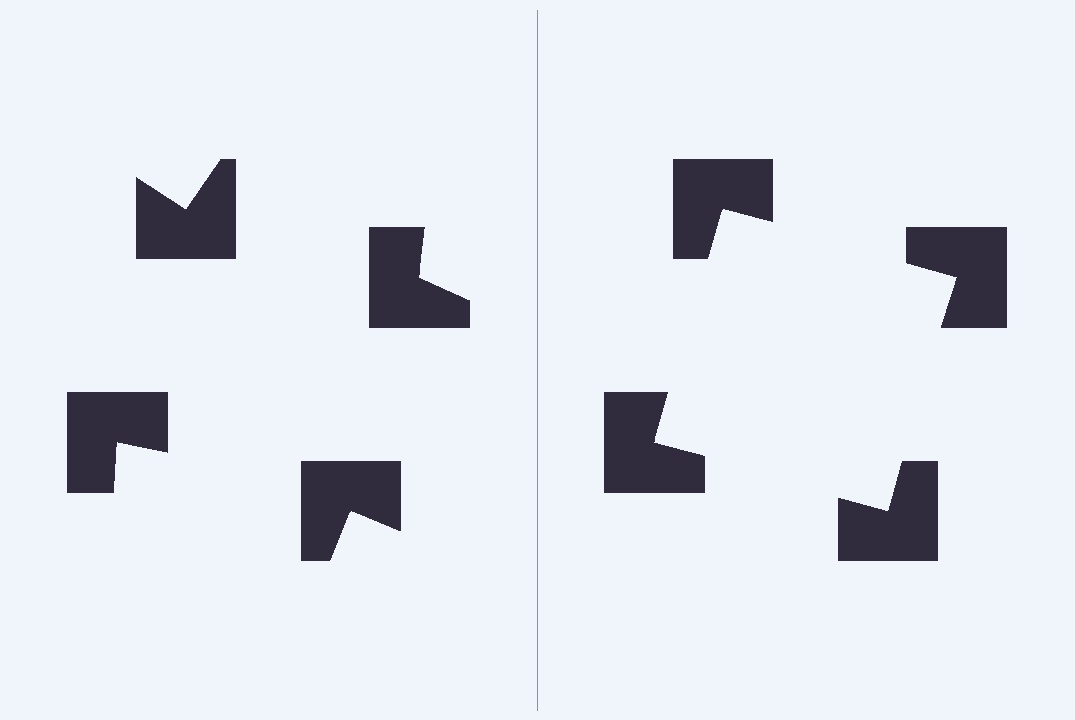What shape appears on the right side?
An illusory square.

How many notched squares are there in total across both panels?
8 — 4 on each side.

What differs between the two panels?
The notched squares are positioned identically on both sides; only the wedge orientations differ. On the right they align to a square; on the left they are misaligned.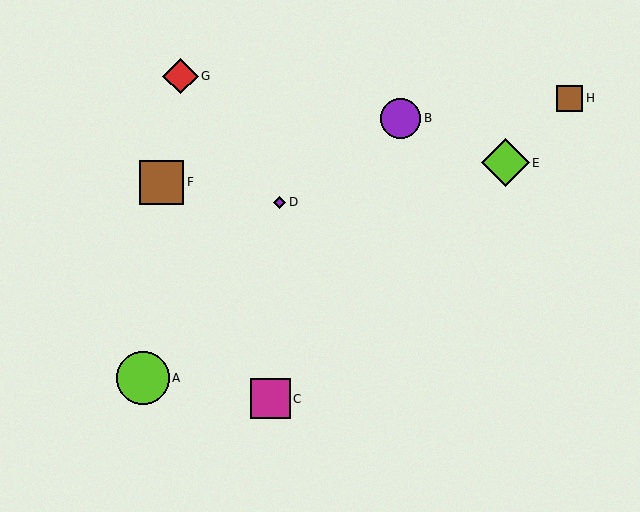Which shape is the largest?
The lime circle (labeled A) is the largest.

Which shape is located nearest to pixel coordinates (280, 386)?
The magenta square (labeled C) at (270, 399) is nearest to that location.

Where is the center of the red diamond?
The center of the red diamond is at (181, 76).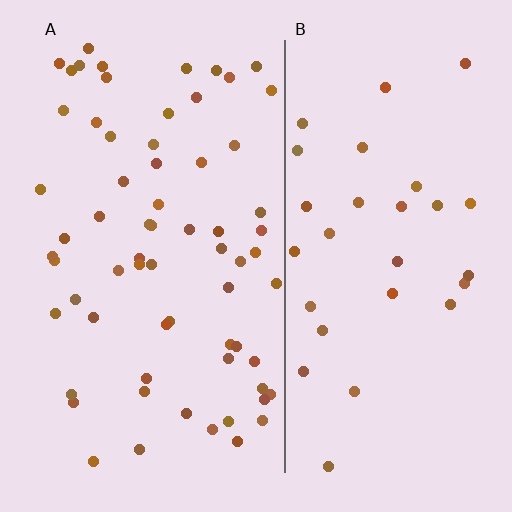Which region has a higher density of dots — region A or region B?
A (the left).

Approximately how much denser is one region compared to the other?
Approximately 2.2× — region A over region B.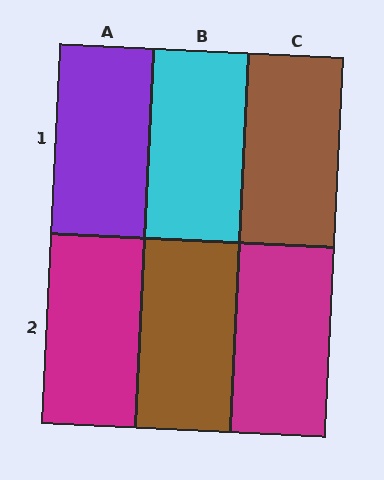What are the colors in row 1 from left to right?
Purple, cyan, brown.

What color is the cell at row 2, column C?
Magenta.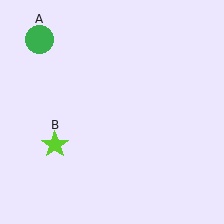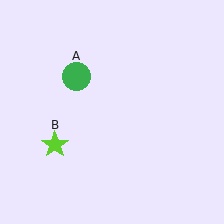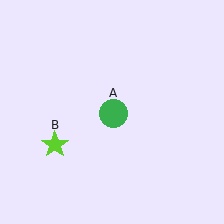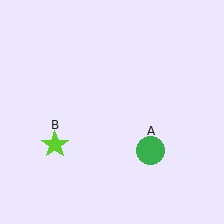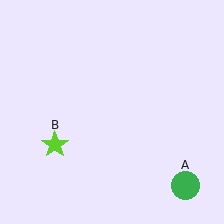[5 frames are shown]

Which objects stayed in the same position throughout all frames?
Lime star (object B) remained stationary.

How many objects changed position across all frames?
1 object changed position: green circle (object A).